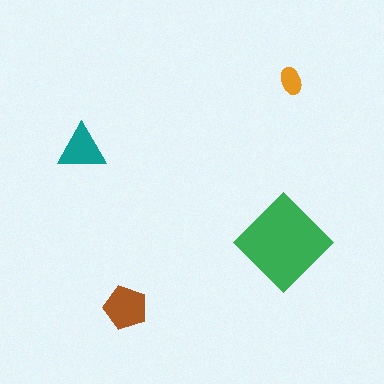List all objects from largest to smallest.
The green diamond, the brown pentagon, the teal triangle, the orange ellipse.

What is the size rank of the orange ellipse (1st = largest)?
4th.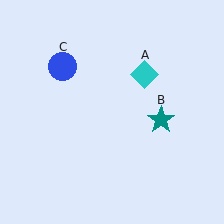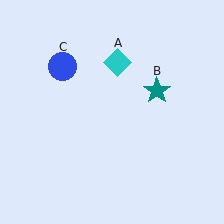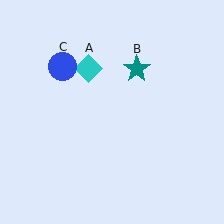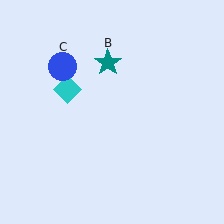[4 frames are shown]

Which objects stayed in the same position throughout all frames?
Blue circle (object C) remained stationary.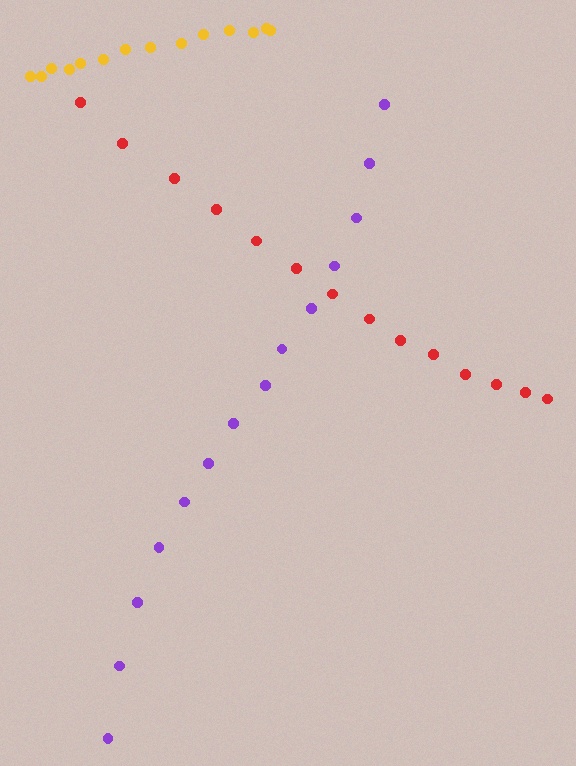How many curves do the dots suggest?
There are 3 distinct paths.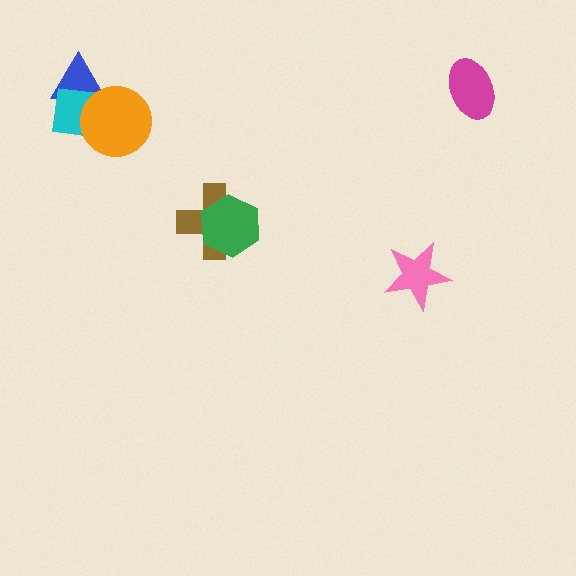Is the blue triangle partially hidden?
Yes, it is partially covered by another shape.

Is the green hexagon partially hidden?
No, no other shape covers it.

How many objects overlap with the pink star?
0 objects overlap with the pink star.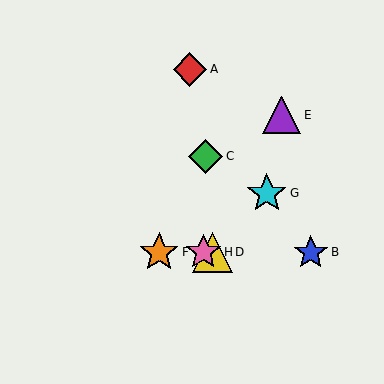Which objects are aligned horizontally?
Objects B, D, F, H are aligned horizontally.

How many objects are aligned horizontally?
4 objects (B, D, F, H) are aligned horizontally.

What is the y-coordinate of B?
Object B is at y≈252.